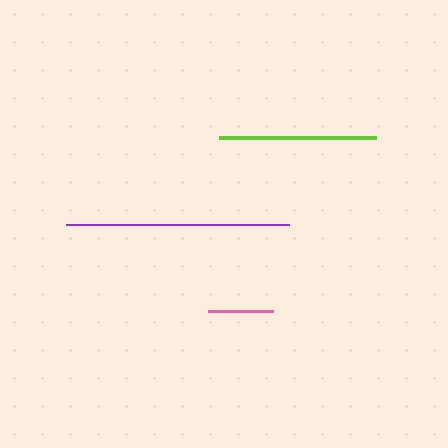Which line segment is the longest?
The purple line is the longest at approximately 223 pixels.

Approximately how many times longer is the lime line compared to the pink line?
The lime line is approximately 2.4 times the length of the pink line.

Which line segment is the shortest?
The pink line is the shortest at approximately 66 pixels.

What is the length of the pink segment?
The pink segment is approximately 66 pixels long.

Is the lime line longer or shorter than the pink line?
The lime line is longer than the pink line.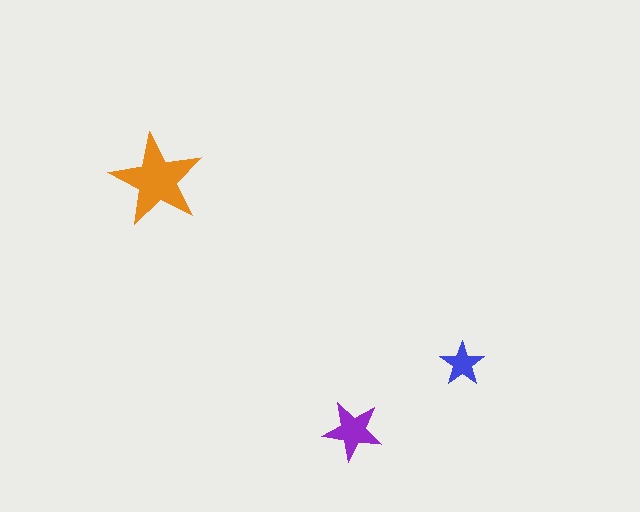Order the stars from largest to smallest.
the orange one, the purple one, the blue one.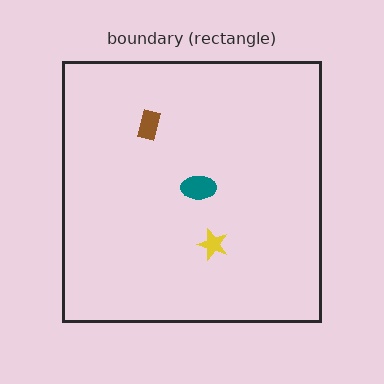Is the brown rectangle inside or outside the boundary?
Inside.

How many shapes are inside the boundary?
3 inside, 0 outside.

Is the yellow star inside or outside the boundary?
Inside.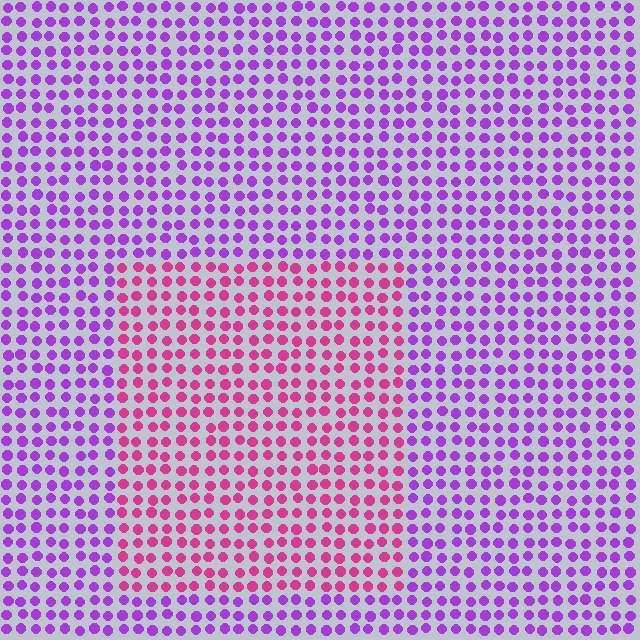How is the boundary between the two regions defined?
The boundary is defined purely by a slight shift in hue (about 46 degrees). Spacing, size, and orientation are identical on both sides.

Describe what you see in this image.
The image is filled with small purple elements in a uniform arrangement. A rectangle-shaped region is visible where the elements are tinted to a slightly different hue, forming a subtle color boundary.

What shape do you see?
I see a rectangle.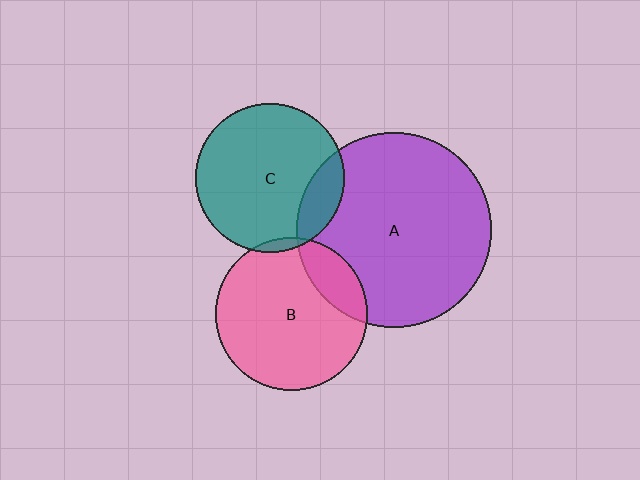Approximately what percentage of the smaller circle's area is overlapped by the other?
Approximately 15%.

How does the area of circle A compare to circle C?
Approximately 1.7 times.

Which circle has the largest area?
Circle A (purple).